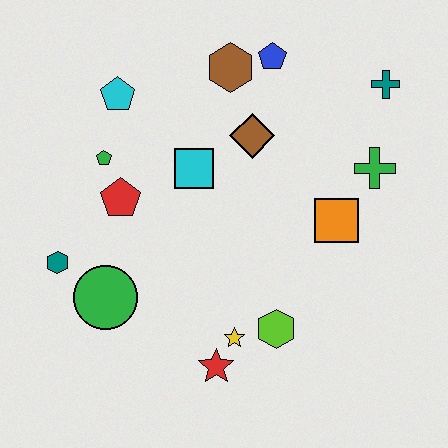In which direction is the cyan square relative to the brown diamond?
The cyan square is to the left of the brown diamond.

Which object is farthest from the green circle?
The teal cross is farthest from the green circle.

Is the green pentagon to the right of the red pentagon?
No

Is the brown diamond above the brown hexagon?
No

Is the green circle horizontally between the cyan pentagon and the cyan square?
No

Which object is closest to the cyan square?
The brown diamond is closest to the cyan square.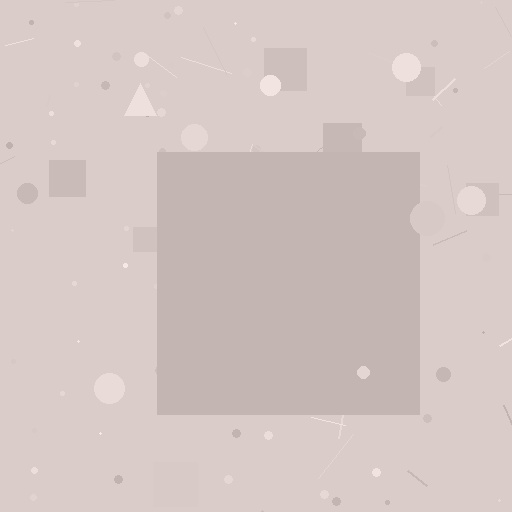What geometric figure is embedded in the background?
A square is embedded in the background.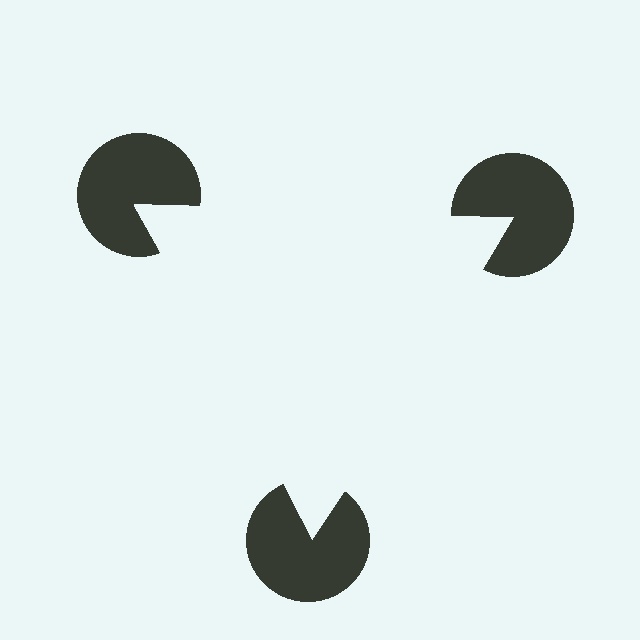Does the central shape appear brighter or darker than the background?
It typically appears slightly brighter than the background, even though no actual brightness change is drawn.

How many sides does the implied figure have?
3 sides.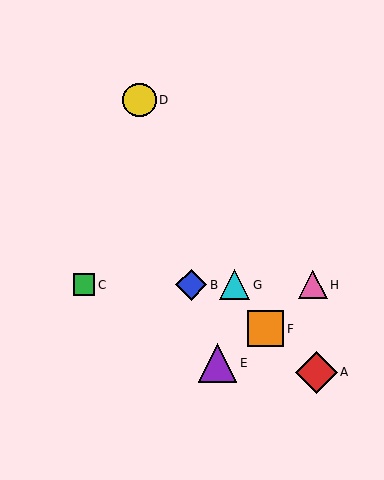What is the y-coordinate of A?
Object A is at y≈372.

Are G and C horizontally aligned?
Yes, both are at y≈285.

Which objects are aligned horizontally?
Objects B, C, G, H are aligned horizontally.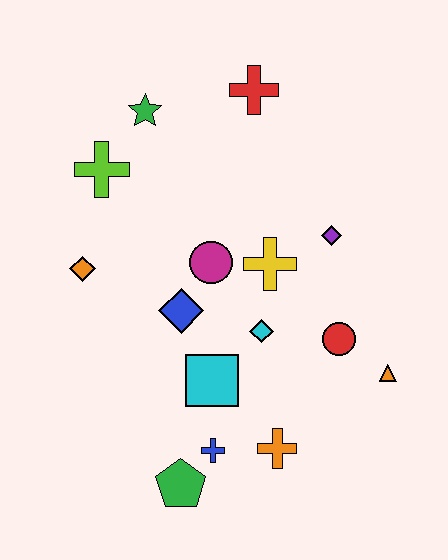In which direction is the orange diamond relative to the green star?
The orange diamond is below the green star.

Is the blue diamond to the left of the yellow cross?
Yes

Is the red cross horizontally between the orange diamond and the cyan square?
No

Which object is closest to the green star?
The lime cross is closest to the green star.